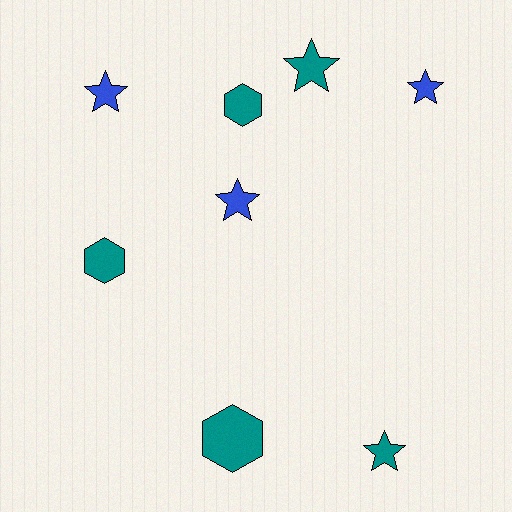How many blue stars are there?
There are 3 blue stars.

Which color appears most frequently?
Teal, with 5 objects.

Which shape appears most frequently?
Star, with 5 objects.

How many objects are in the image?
There are 8 objects.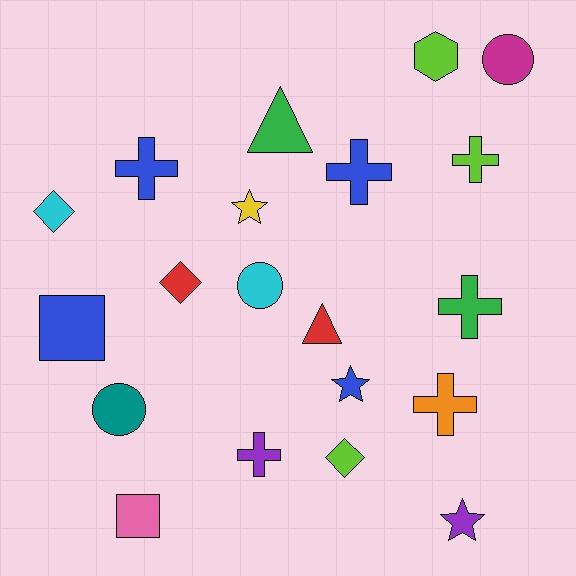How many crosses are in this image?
There are 6 crosses.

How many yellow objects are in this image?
There is 1 yellow object.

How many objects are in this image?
There are 20 objects.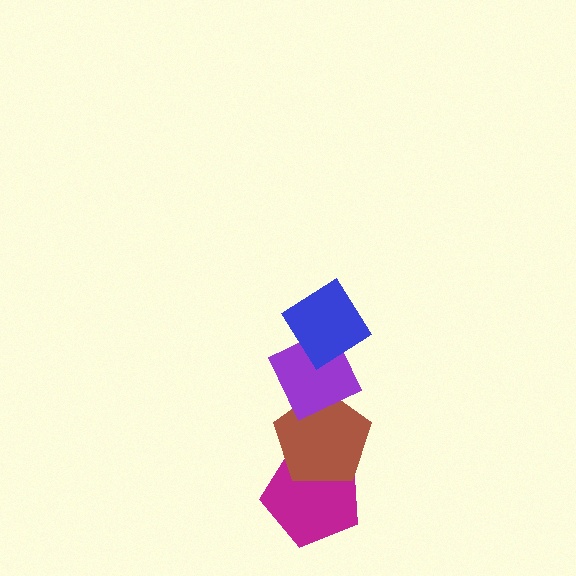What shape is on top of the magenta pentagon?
The brown pentagon is on top of the magenta pentagon.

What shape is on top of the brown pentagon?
The purple diamond is on top of the brown pentagon.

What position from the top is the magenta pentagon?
The magenta pentagon is 4th from the top.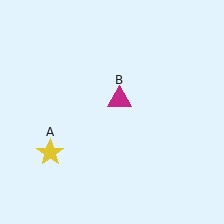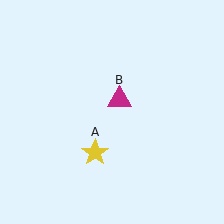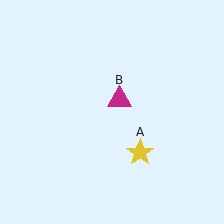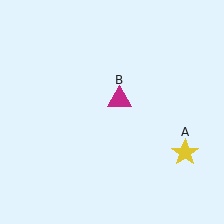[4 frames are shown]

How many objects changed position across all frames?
1 object changed position: yellow star (object A).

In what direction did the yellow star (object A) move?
The yellow star (object A) moved right.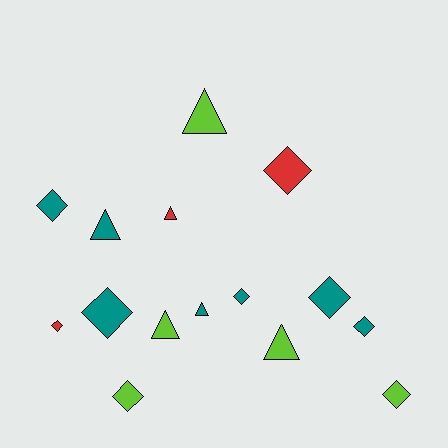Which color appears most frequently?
Teal, with 7 objects.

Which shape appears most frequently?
Diamond, with 9 objects.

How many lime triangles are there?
There are 3 lime triangles.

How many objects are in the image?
There are 15 objects.